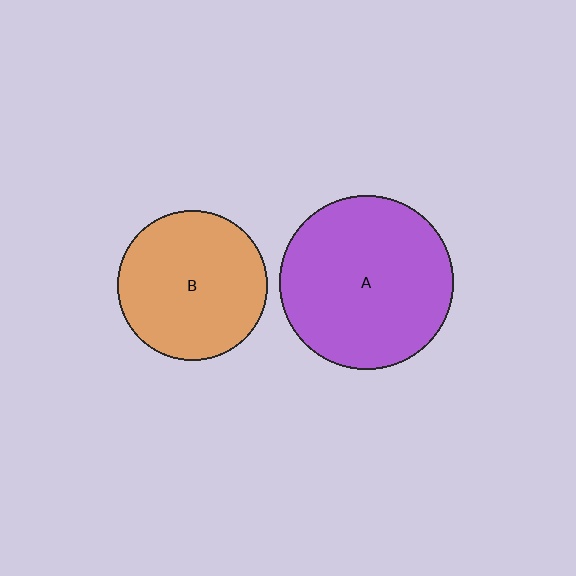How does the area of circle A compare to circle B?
Approximately 1.3 times.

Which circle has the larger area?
Circle A (purple).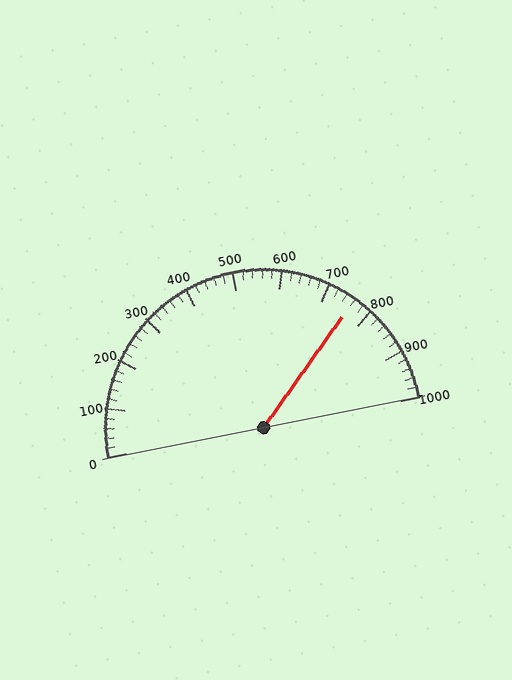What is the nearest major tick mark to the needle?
The nearest major tick mark is 800.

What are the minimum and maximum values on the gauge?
The gauge ranges from 0 to 1000.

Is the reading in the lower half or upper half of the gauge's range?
The reading is in the upper half of the range (0 to 1000).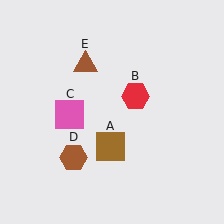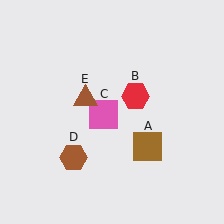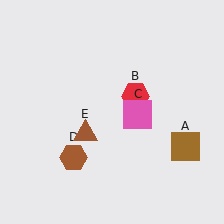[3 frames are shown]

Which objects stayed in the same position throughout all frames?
Red hexagon (object B) and brown hexagon (object D) remained stationary.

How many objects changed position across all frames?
3 objects changed position: brown square (object A), pink square (object C), brown triangle (object E).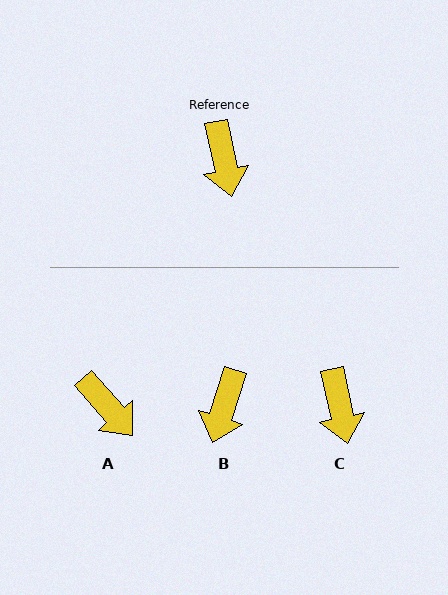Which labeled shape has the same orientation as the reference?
C.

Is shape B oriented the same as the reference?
No, it is off by about 29 degrees.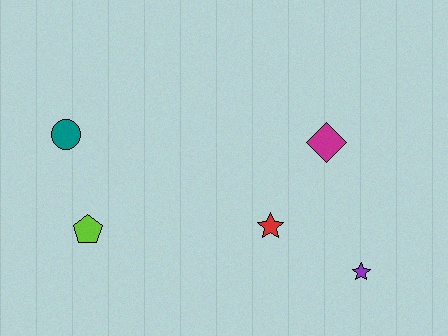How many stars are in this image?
There are 2 stars.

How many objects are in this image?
There are 5 objects.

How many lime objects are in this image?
There is 1 lime object.